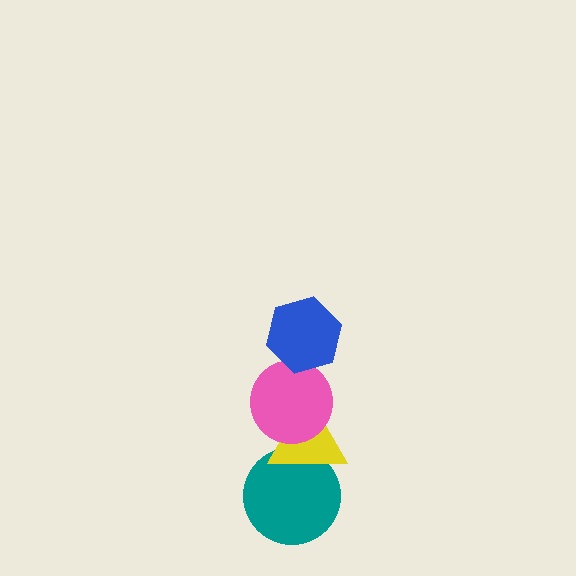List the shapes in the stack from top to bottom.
From top to bottom: the blue hexagon, the pink circle, the yellow triangle, the teal circle.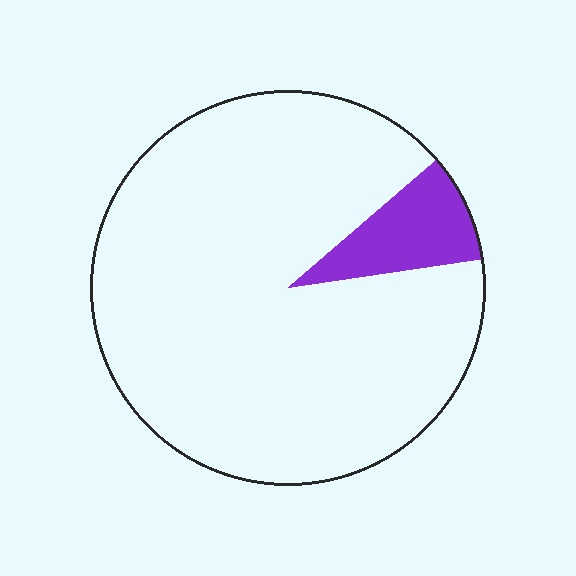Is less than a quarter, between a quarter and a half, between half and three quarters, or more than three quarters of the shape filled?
Less than a quarter.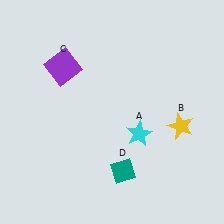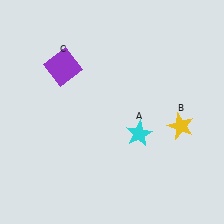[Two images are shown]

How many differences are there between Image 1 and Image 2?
There is 1 difference between the two images.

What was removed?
The teal diamond (D) was removed in Image 2.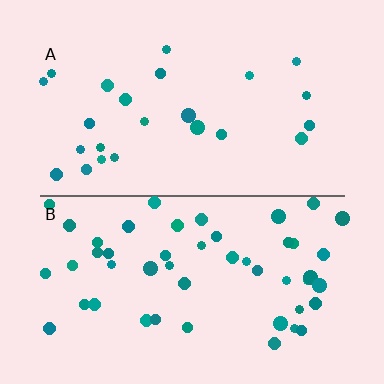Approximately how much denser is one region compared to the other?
Approximately 2.0× — region B over region A.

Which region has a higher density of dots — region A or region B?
B (the bottom).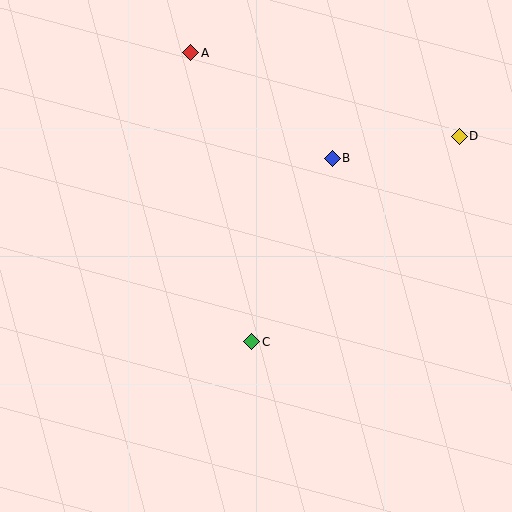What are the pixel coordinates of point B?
Point B is at (332, 158).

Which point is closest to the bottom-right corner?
Point C is closest to the bottom-right corner.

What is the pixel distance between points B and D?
The distance between B and D is 129 pixels.